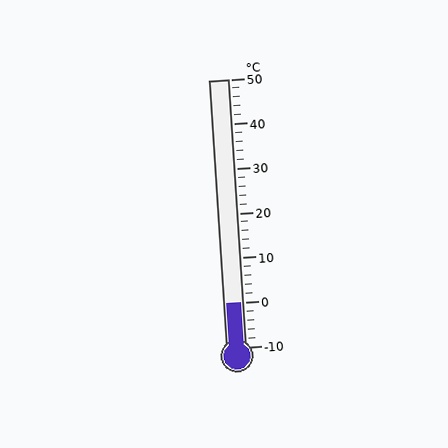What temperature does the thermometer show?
The thermometer shows approximately 0°C.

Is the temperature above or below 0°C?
The temperature is at 0°C.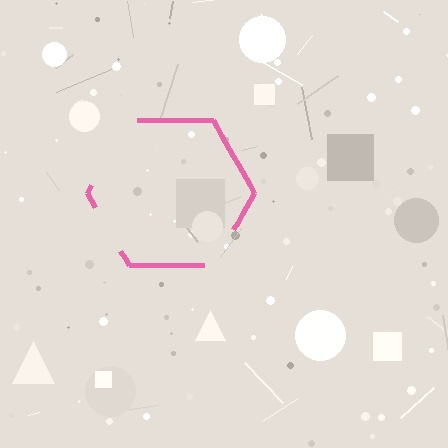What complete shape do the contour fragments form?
The contour fragments form a hexagon.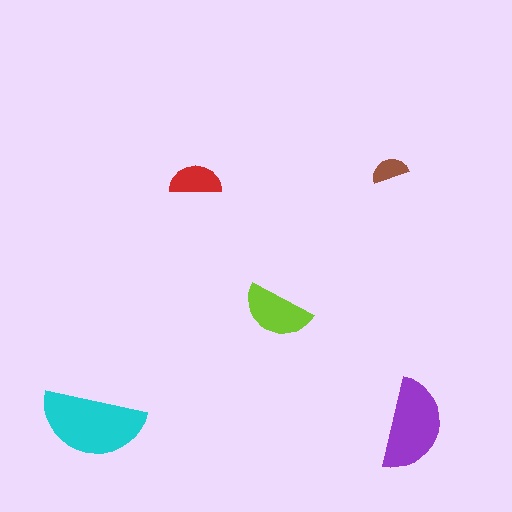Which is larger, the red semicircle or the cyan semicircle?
The cyan one.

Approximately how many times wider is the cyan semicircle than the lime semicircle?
About 1.5 times wider.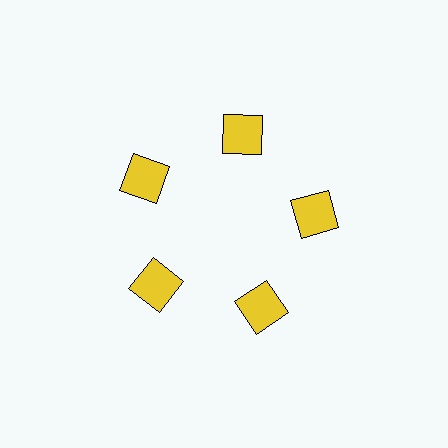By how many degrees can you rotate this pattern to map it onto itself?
The pattern maps onto itself every 72 degrees of rotation.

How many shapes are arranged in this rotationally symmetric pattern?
There are 5 shapes, arranged in 5 groups of 1.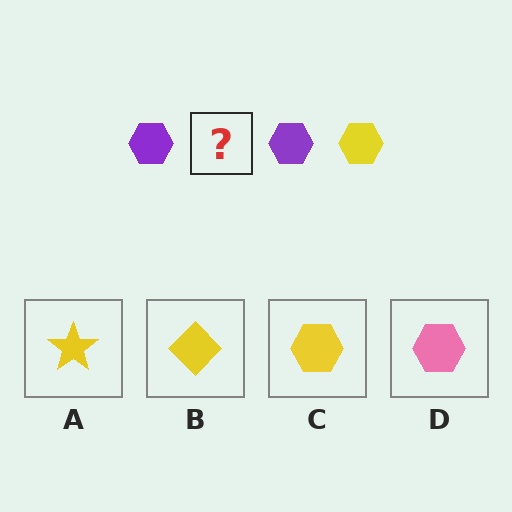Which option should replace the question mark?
Option C.